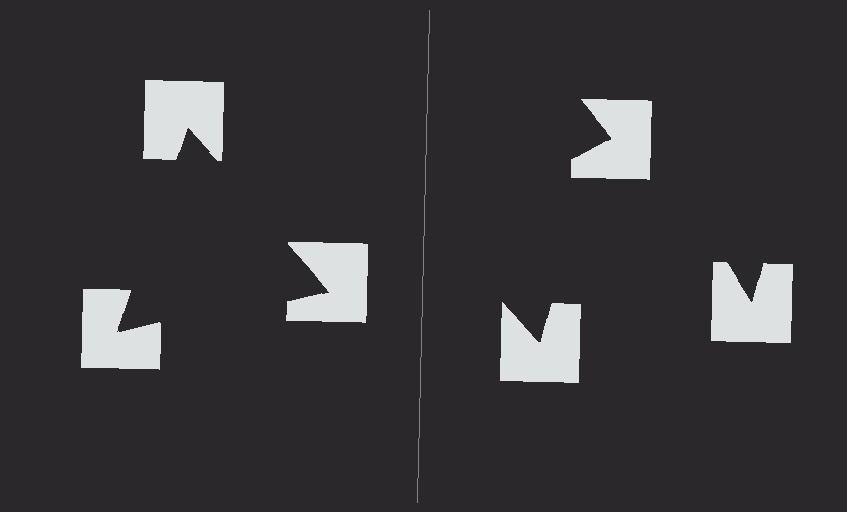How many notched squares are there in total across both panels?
6 — 3 on each side.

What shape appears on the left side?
An illusory triangle.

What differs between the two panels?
The notched squares are positioned identically on both sides; only the wedge orientations differ. On the left they align to a triangle; on the right they are misaligned.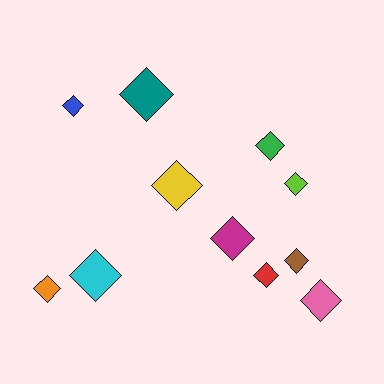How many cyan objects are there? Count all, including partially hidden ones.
There is 1 cyan object.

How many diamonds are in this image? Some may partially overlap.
There are 11 diamonds.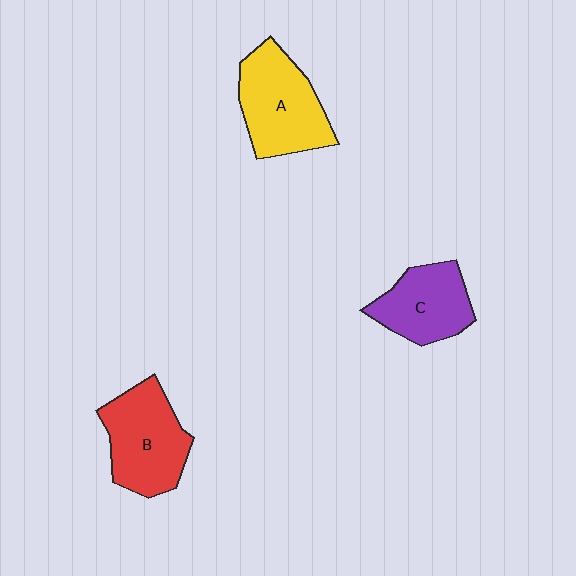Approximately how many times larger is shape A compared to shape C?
Approximately 1.3 times.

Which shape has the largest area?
Shape A (yellow).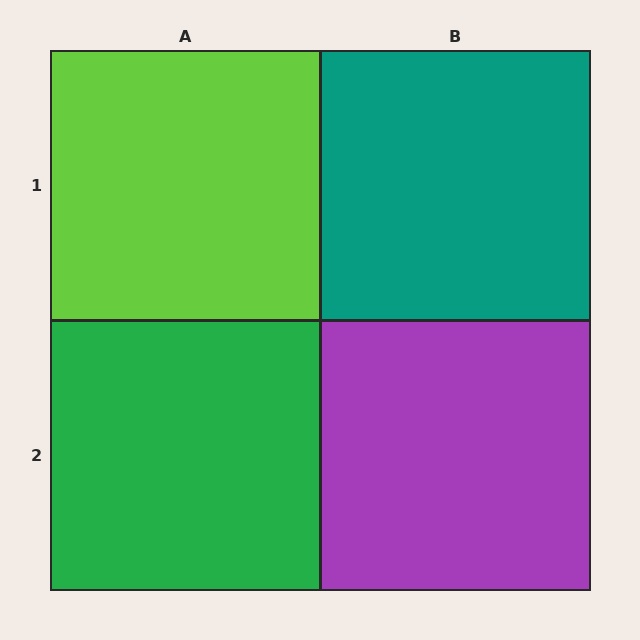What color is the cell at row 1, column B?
Teal.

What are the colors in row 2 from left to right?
Green, purple.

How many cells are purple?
1 cell is purple.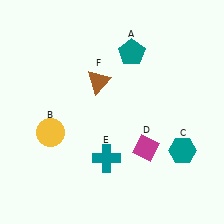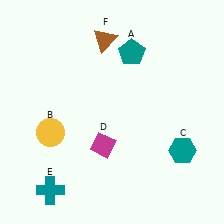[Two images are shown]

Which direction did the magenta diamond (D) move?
The magenta diamond (D) moved left.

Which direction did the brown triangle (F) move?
The brown triangle (F) moved up.